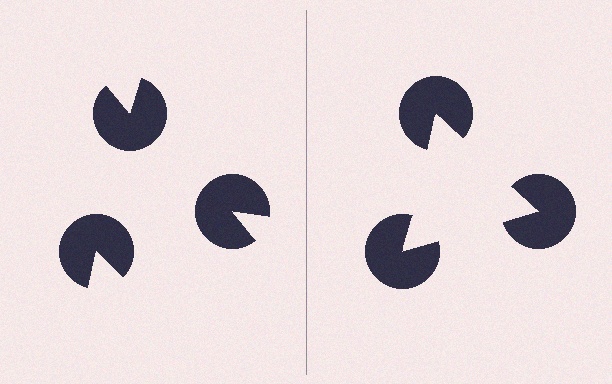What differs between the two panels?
The pac-man discs are positioned identically on both sides; only the wedge orientations differ. On the right they align to a triangle; on the left they are misaligned.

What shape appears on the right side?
An illusory triangle.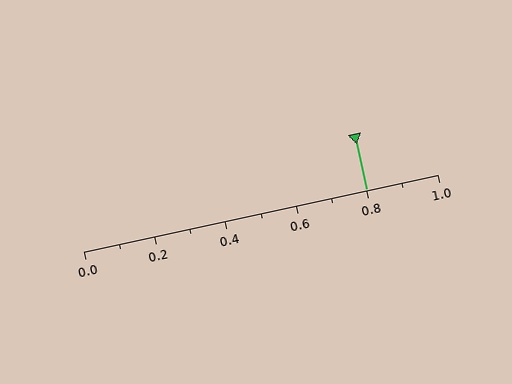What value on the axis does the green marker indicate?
The marker indicates approximately 0.8.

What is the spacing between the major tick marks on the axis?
The major ticks are spaced 0.2 apart.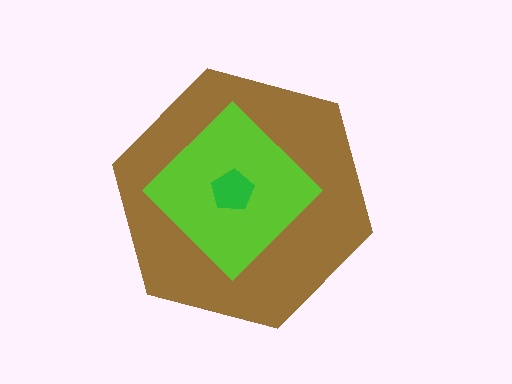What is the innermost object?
The green pentagon.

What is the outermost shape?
The brown hexagon.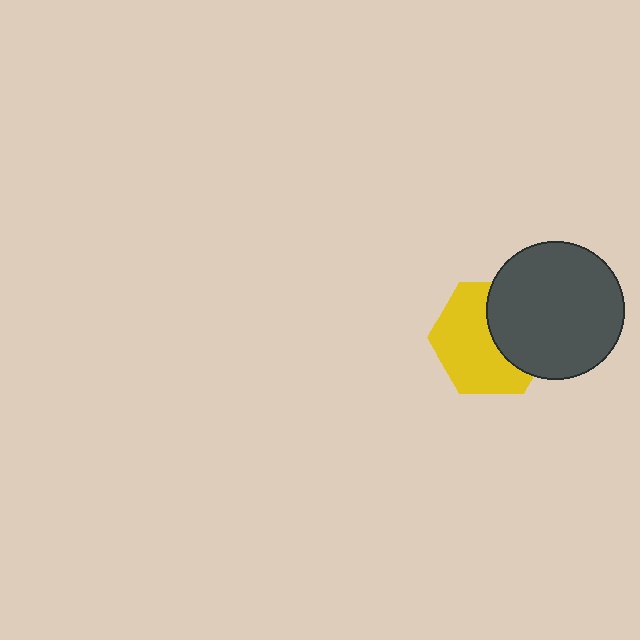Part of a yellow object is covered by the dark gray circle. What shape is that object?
It is a hexagon.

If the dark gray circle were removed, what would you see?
You would see the complete yellow hexagon.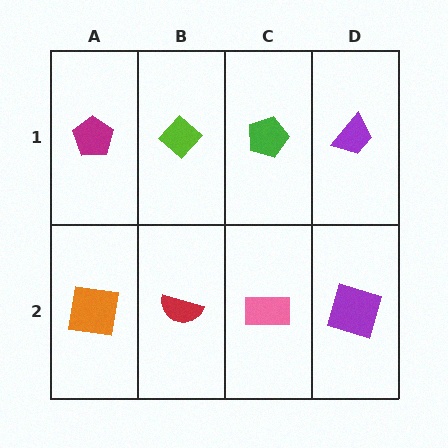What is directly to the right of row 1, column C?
A purple trapezoid.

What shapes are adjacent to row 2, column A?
A magenta pentagon (row 1, column A), a red semicircle (row 2, column B).